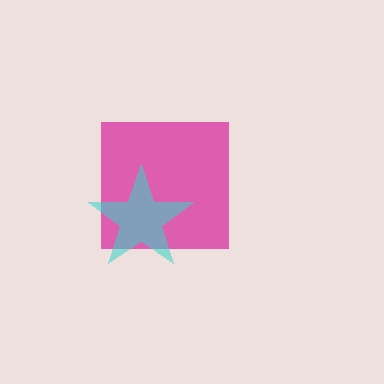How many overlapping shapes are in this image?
There are 2 overlapping shapes in the image.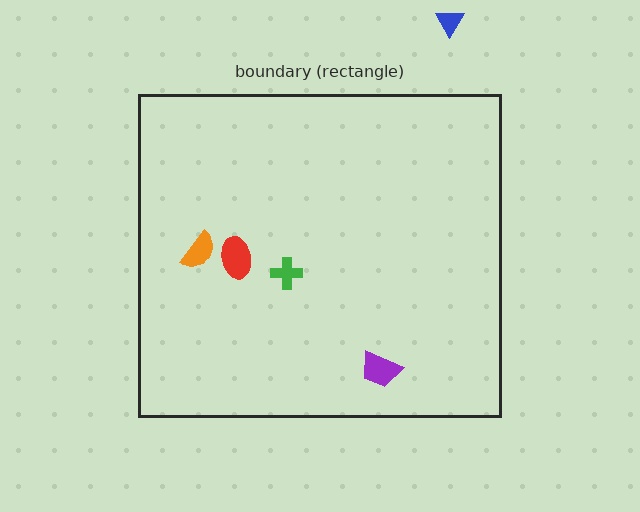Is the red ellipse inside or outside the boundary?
Inside.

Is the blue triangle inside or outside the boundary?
Outside.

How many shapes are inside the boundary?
4 inside, 1 outside.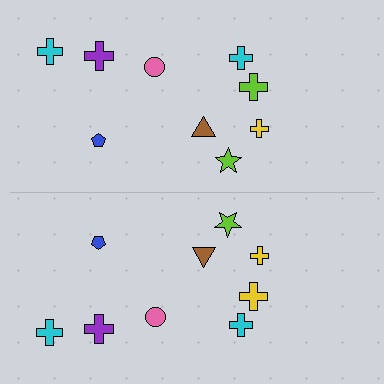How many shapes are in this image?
There are 18 shapes in this image.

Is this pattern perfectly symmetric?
No, the pattern is not perfectly symmetric. The yellow cross on the bottom side breaks the symmetry — its mirror counterpart is lime.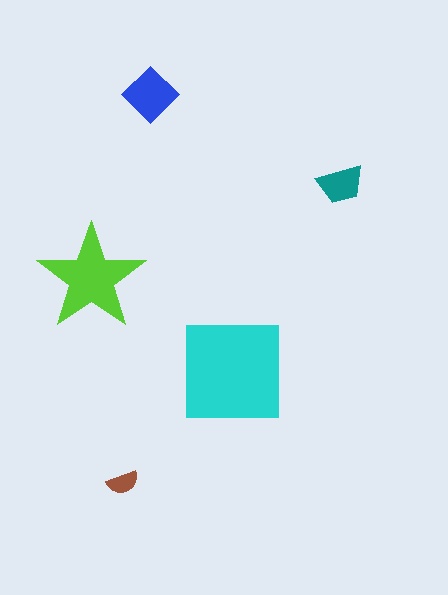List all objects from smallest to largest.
The brown semicircle, the teal trapezoid, the blue diamond, the lime star, the cyan square.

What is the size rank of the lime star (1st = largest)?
2nd.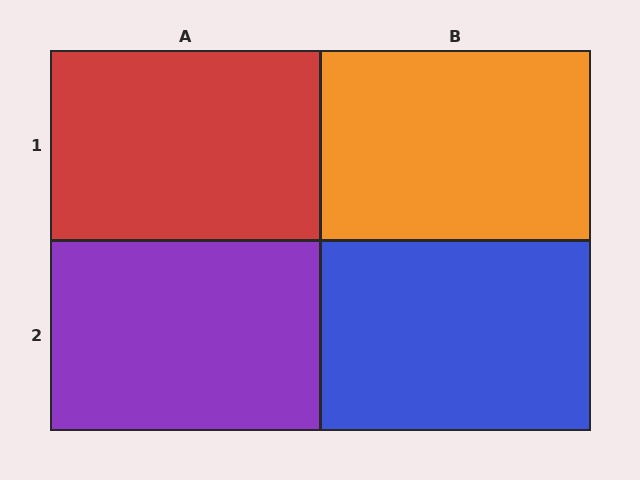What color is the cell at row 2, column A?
Purple.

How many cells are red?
1 cell is red.